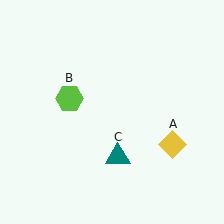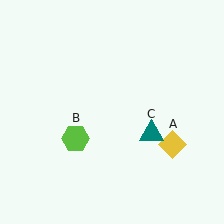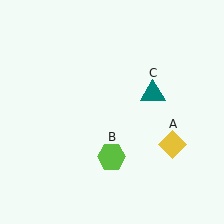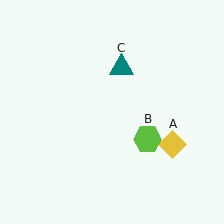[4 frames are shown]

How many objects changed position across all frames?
2 objects changed position: lime hexagon (object B), teal triangle (object C).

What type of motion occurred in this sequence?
The lime hexagon (object B), teal triangle (object C) rotated counterclockwise around the center of the scene.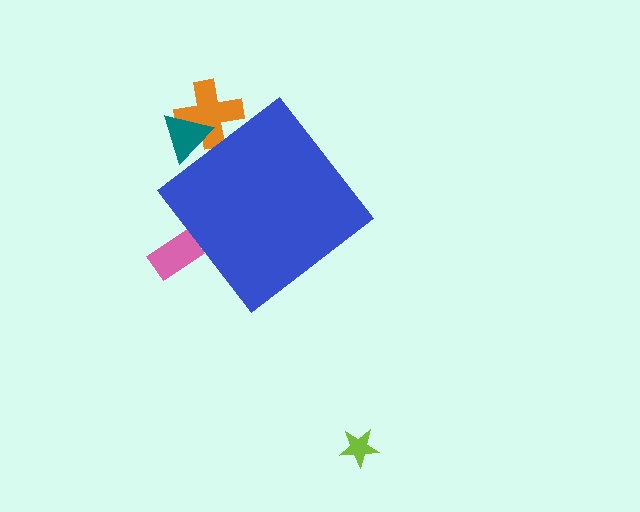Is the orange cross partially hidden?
Yes, the orange cross is partially hidden behind the blue diamond.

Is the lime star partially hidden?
No, the lime star is fully visible.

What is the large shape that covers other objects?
A blue diamond.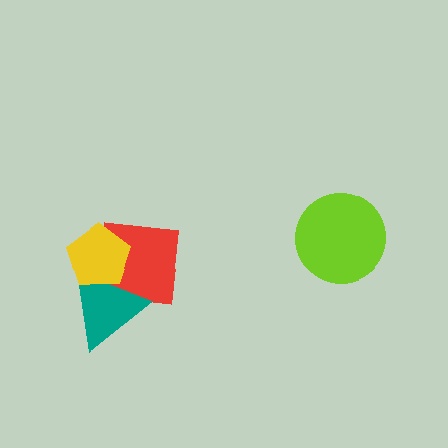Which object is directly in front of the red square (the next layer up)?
The teal triangle is directly in front of the red square.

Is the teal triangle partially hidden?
Yes, it is partially covered by another shape.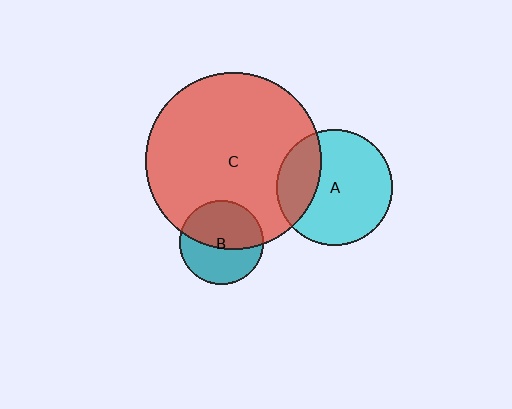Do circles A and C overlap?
Yes.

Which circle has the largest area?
Circle C (red).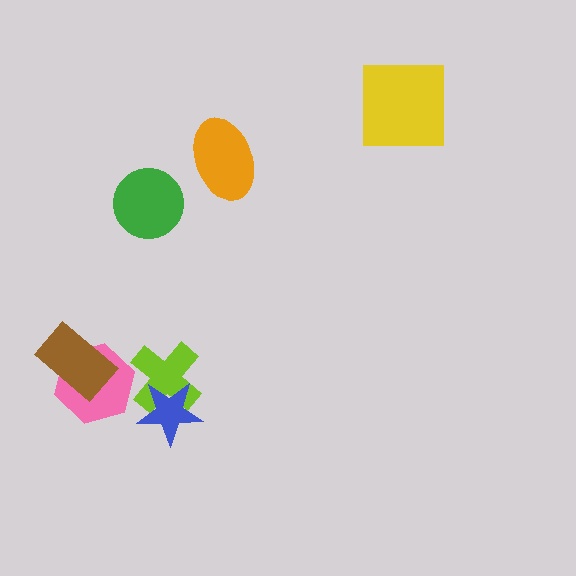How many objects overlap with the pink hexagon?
1 object overlaps with the pink hexagon.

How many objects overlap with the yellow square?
0 objects overlap with the yellow square.